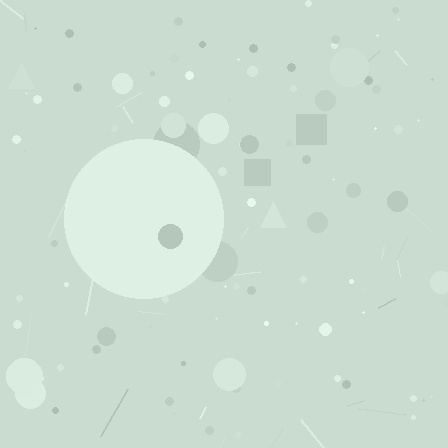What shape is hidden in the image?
A circle is hidden in the image.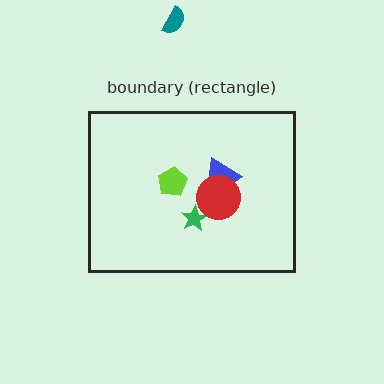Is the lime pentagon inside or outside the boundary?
Inside.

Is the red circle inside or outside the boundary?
Inside.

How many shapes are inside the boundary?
4 inside, 1 outside.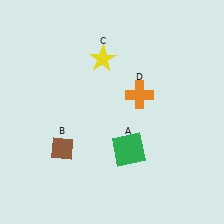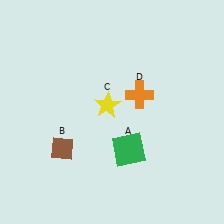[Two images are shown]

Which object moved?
The yellow star (C) moved down.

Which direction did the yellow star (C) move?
The yellow star (C) moved down.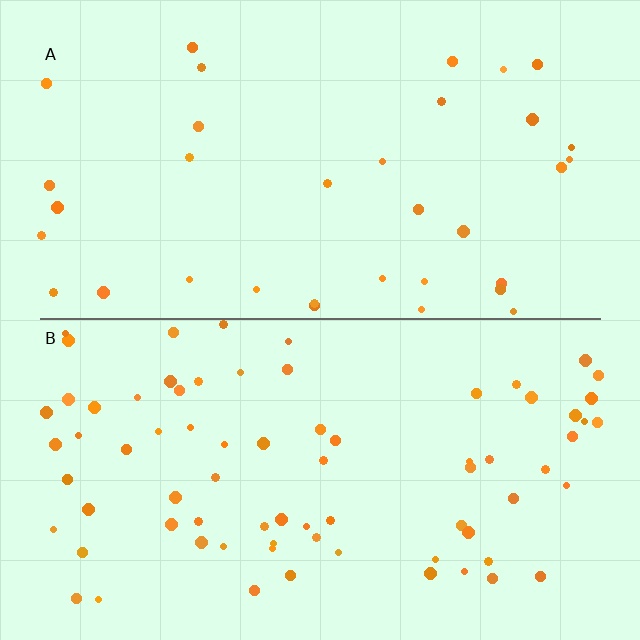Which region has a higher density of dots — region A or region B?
B (the bottom).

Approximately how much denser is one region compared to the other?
Approximately 2.2× — region B over region A.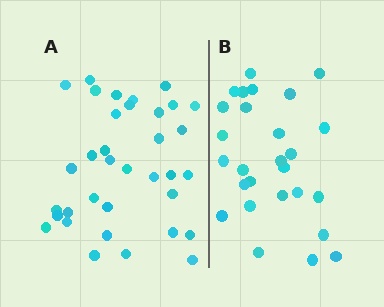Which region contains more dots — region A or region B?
Region A (the left region) has more dots.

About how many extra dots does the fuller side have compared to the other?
Region A has roughly 8 or so more dots than region B.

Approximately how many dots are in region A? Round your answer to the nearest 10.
About 40 dots. (The exact count is 35, which rounds to 40.)